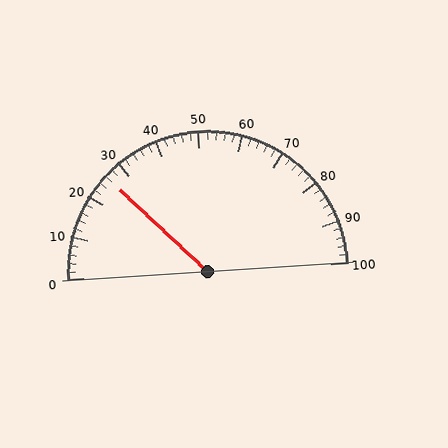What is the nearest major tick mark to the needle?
The nearest major tick mark is 30.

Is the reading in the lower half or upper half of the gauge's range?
The reading is in the lower half of the range (0 to 100).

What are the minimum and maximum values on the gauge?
The gauge ranges from 0 to 100.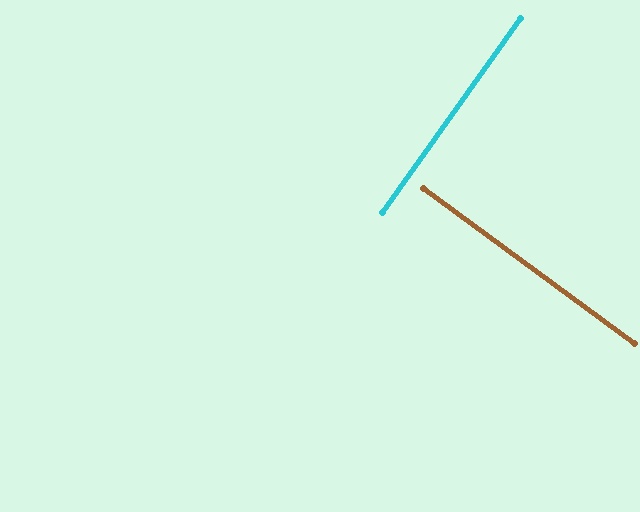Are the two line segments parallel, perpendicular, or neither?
Perpendicular — they meet at approximately 89°.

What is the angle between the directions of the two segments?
Approximately 89 degrees.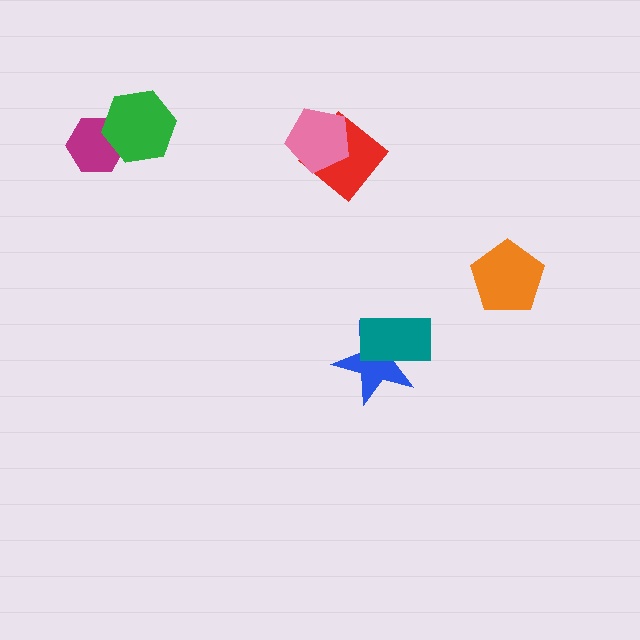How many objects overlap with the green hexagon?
1 object overlaps with the green hexagon.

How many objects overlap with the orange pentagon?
0 objects overlap with the orange pentagon.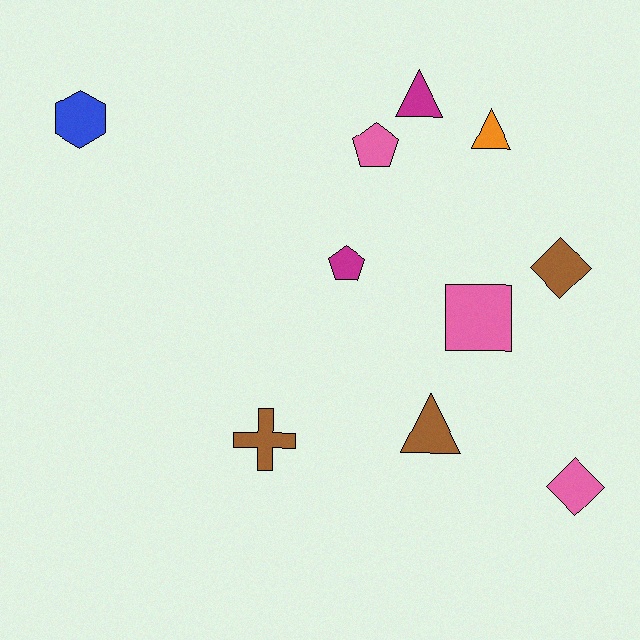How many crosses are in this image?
There is 1 cross.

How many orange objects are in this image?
There is 1 orange object.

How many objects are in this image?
There are 10 objects.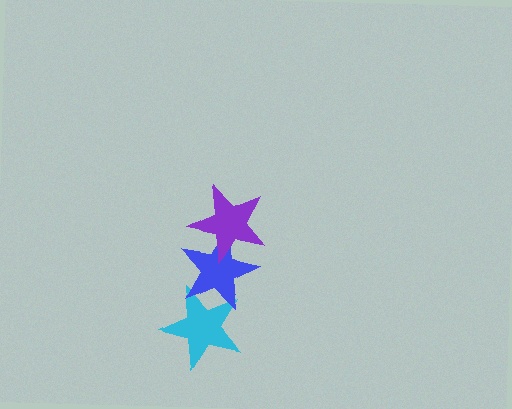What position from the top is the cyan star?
The cyan star is 3rd from the top.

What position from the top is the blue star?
The blue star is 2nd from the top.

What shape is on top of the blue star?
The purple star is on top of the blue star.